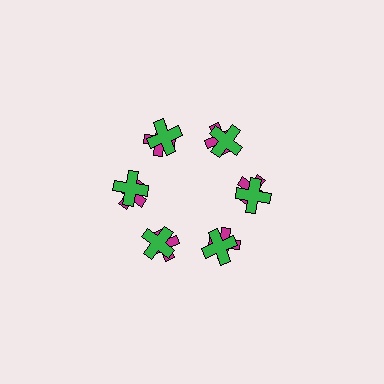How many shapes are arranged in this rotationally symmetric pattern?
There are 12 shapes, arranged in 6 groups of 2.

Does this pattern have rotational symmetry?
Yes, this pattern has 6-fold rotational symmetry. It looks the same after rotating 60 degrees around the center.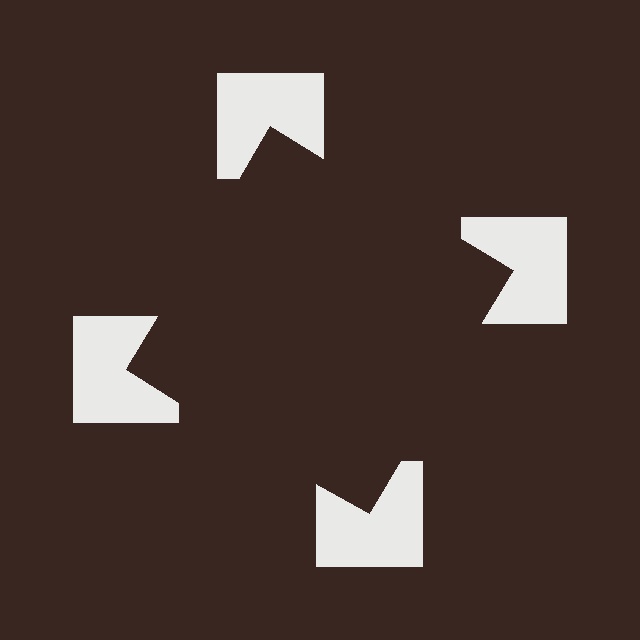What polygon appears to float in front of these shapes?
An illusory square — its edges are inferred from the aligned wedge cuts in the notched squares, not physically drawn.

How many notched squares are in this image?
There are 4 — one at each vertex of the illusory square.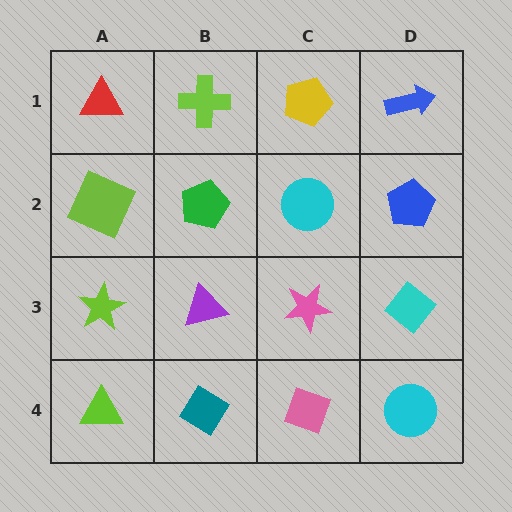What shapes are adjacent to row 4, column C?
A pink star (row 3, column C), a teal diamond (row 4, column B), a cyan circle (row 4, column D).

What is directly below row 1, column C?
A cyan circle.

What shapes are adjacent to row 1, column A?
A lime square (row 2, column A), a lime cross (row 1, column B).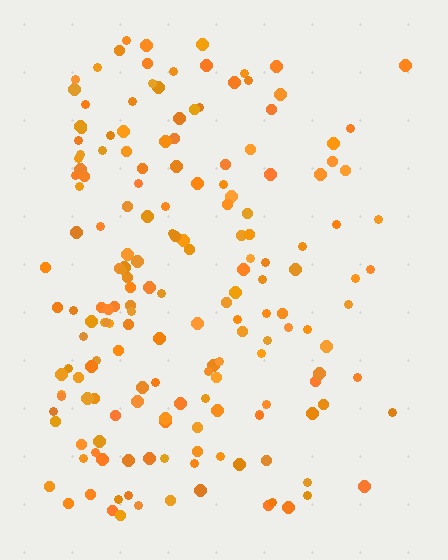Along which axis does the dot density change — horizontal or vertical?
Horizontal.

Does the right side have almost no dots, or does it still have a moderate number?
Still a moderate number, just noticeably fewer than the left.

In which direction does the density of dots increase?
From right to left, with the left side densest.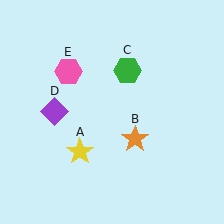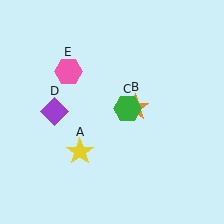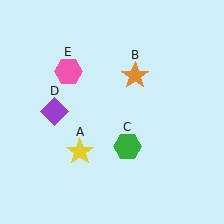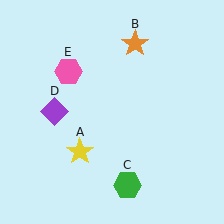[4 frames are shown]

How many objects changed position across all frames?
2 objects changed position: orange star (object B), green hexagon (object C).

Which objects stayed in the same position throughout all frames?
Yellow star (object A) and purple diamond (object D) and pink hexagon (object E) remained stationary.